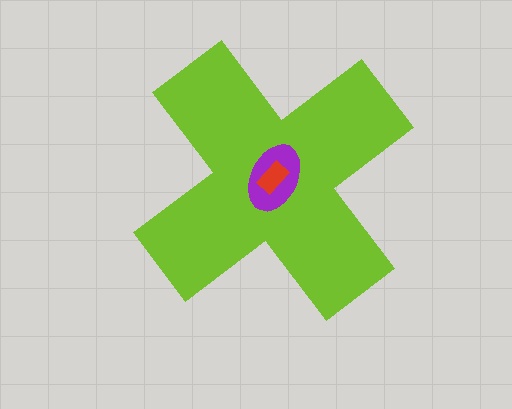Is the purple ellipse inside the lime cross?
Yes.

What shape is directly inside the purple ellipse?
The red rectangle.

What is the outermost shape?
The lime cross.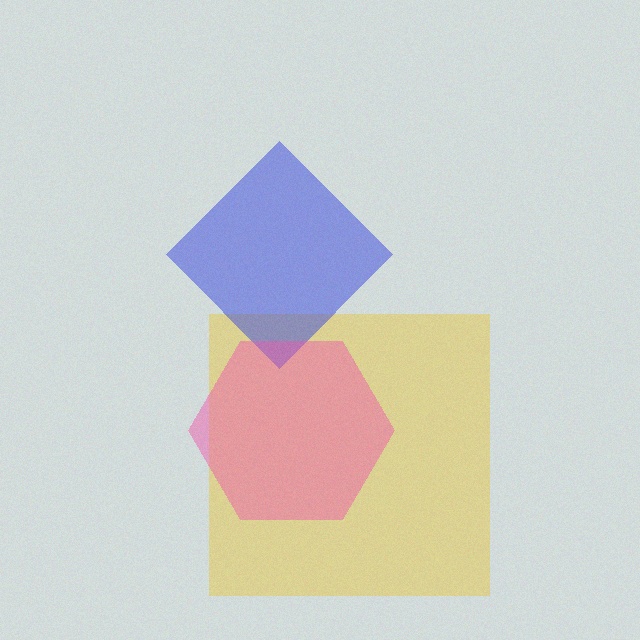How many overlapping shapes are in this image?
There are 3 overlapping shapes in the image.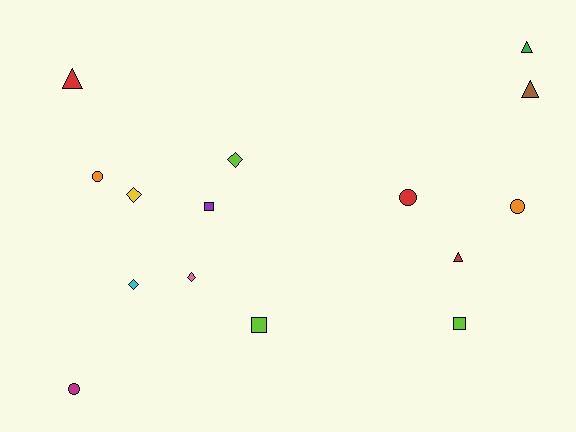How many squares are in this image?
There are 3 squares.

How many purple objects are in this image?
There is 1 purple object.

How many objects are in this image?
There are 15 objects.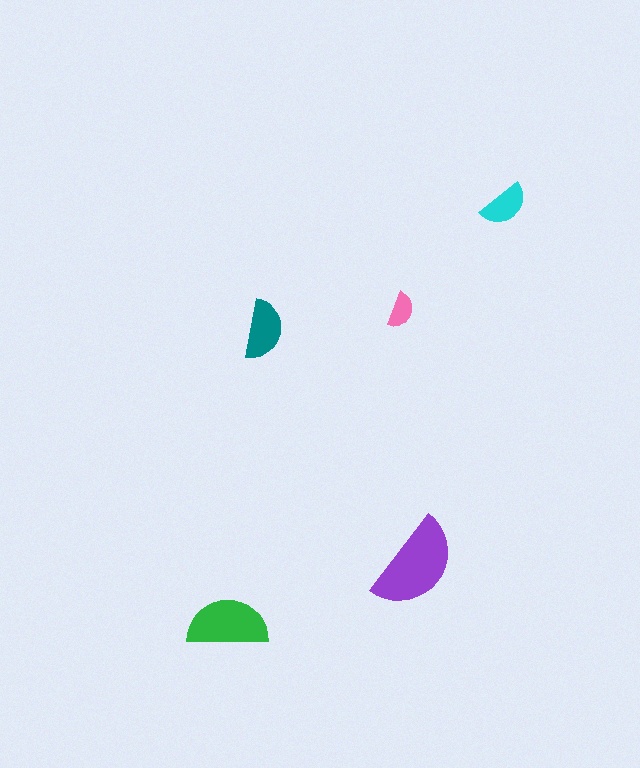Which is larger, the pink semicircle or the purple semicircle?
The purple one.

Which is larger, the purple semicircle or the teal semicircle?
The purple one.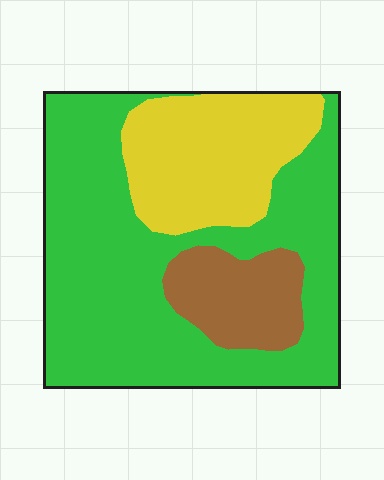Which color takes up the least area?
Brown, at roughly 15%.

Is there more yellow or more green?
Green.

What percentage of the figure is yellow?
Yellow covers about 25% of the figure.